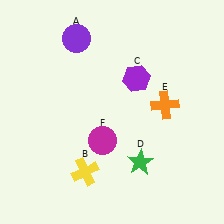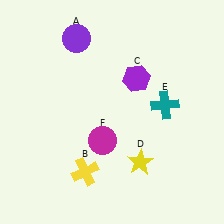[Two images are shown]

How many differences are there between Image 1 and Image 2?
There are 2 differences between the two images.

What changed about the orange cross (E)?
In Image 1, E is orange. In Image 2, it changed to teal.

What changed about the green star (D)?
In Image 1, D is green. In Image 2, it changed to yellow.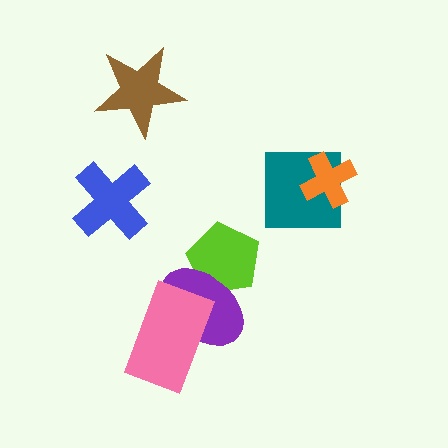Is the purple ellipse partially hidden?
Yes, it is partially covered by another shape.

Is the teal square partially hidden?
Yes, it is partially covered by another shape.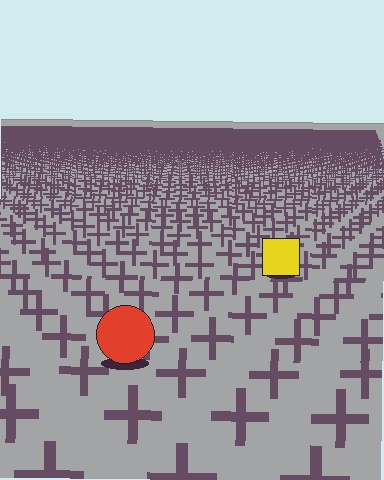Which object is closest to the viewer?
The red circle is closest. The texture marks near it are larger and more spread out.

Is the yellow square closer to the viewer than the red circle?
No. The red circle is closer — you can tell from the texture gradient: the ground texture is coarser near it.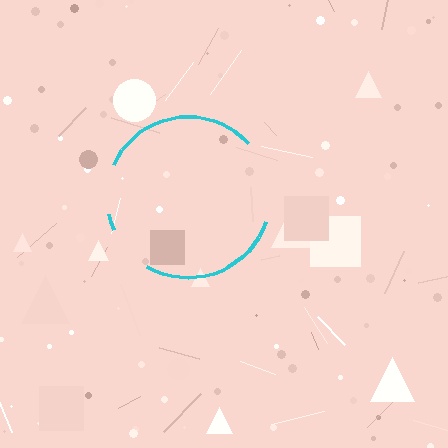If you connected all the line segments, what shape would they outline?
They would outline a circle.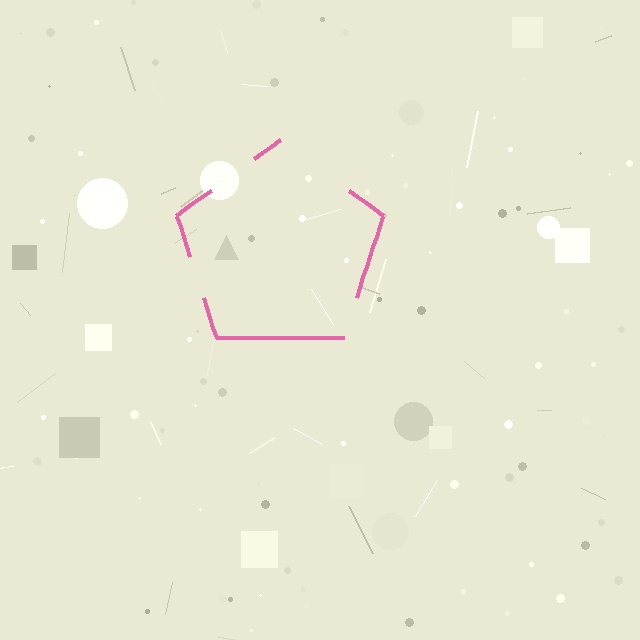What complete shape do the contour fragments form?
The contour fragments form a pentagon.